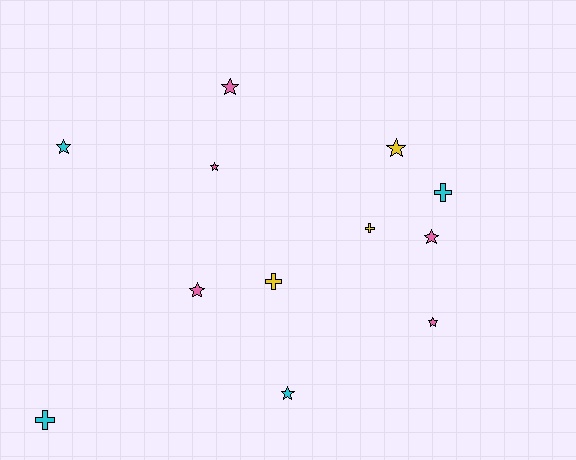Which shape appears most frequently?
Star, with 8 objects.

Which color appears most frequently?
Pink, with 5 objects.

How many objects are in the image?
There are 12 objects.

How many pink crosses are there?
There are no pink crosses.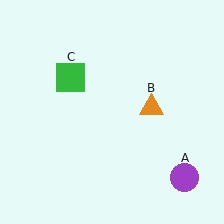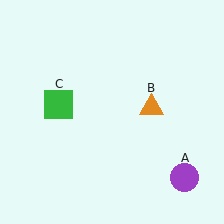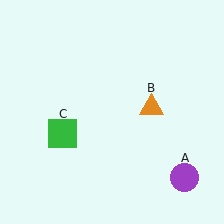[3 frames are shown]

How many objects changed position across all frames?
1 object changed position: green square (object C).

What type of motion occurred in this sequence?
The green square (object C) rotated counterclockwise around the center of the scene.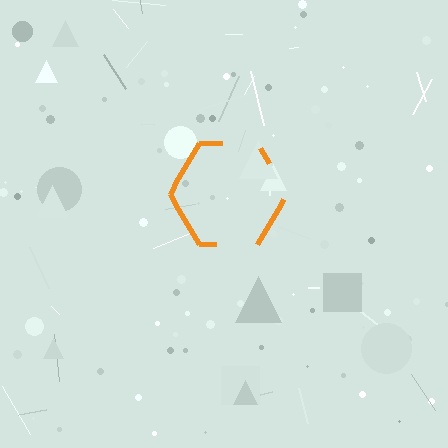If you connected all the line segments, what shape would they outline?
They would outline a hexagon.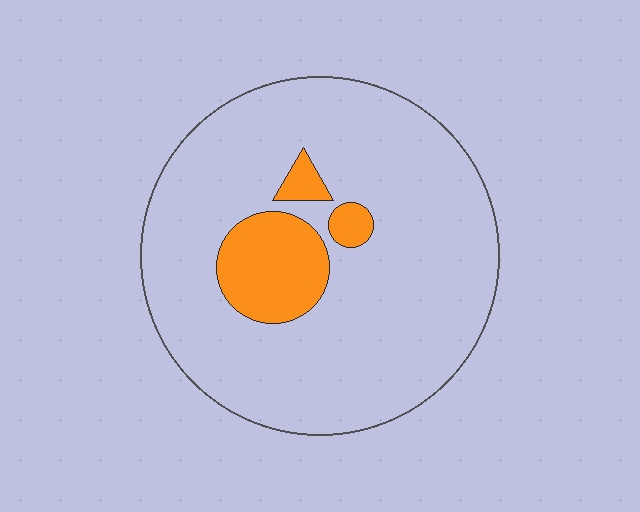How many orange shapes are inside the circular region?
3.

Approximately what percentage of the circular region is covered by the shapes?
Approximately 15%.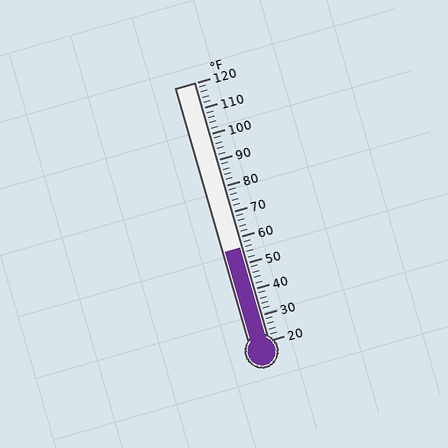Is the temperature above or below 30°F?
The temperature is above 30°F.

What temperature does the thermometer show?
The thermometer shows approximately 56°F.